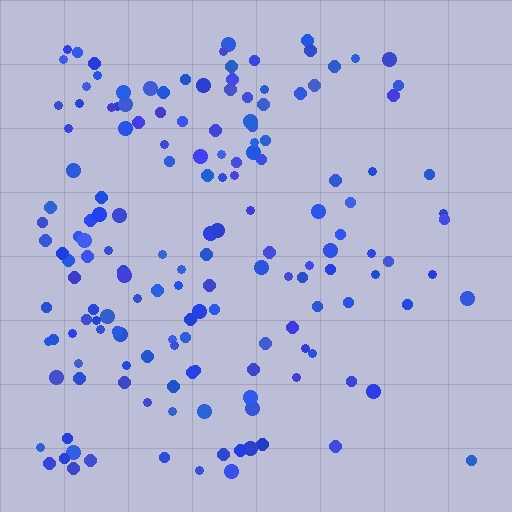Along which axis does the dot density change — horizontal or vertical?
Horizontal.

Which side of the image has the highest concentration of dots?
The left.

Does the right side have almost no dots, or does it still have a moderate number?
Still a moderate number, just noticeably fewer than the left.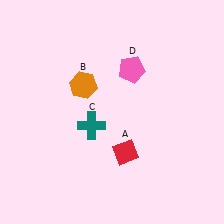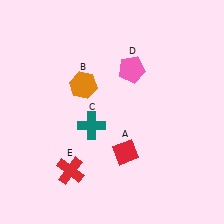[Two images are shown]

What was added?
A red cross (E) was added in Image 2.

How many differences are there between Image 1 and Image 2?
There is 1 difference between the two images.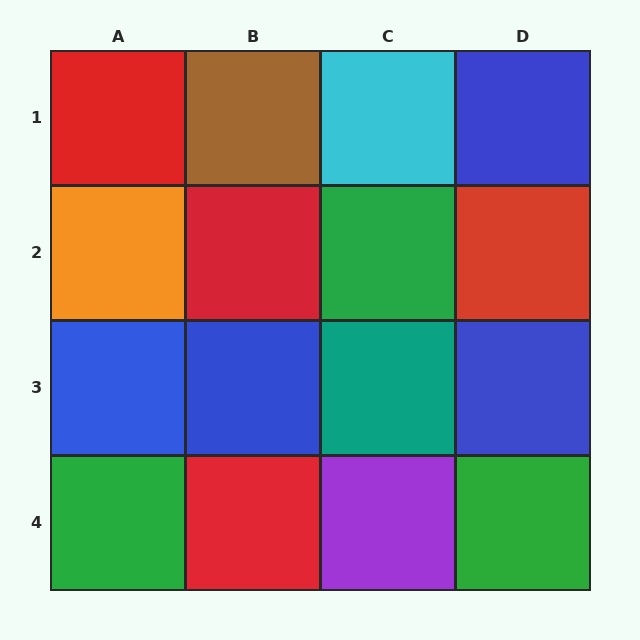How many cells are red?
4 cells are red.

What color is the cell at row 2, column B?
Red.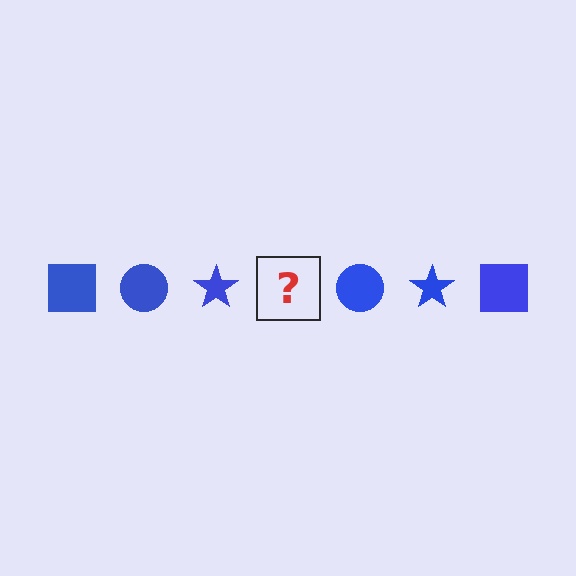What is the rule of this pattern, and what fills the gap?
The rule is that the pattern cycles through square, circle, star shapes in blue. The gap should be filled with a blue square.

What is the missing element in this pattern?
The missing element is a blue square.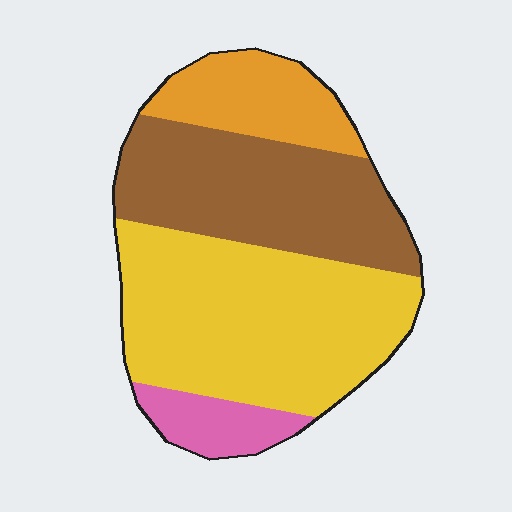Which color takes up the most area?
Yellow, at roughly 45%.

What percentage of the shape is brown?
Brown takes up between a quarter and a half of the shape.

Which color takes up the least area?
Pink, at roughly 10%.